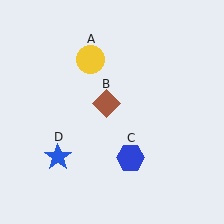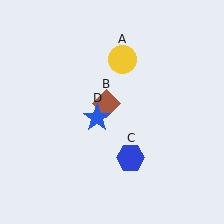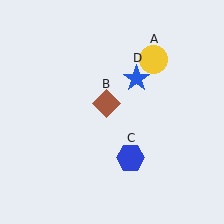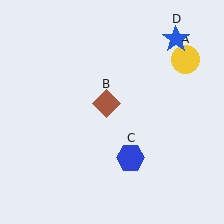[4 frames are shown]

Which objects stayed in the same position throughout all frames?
Brown diamond (object B) and blue hexagon (object C) remained stationary.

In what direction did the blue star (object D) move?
The blue star (object D) moved up and to the right.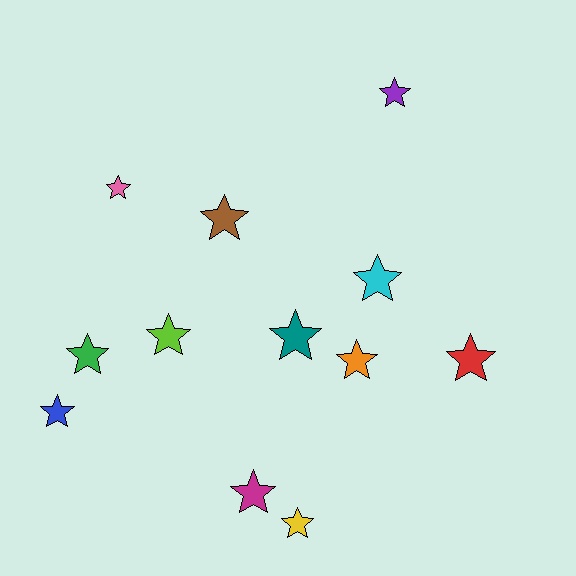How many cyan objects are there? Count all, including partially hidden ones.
There is 1 cyan object.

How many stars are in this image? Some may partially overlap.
There are 12 stars.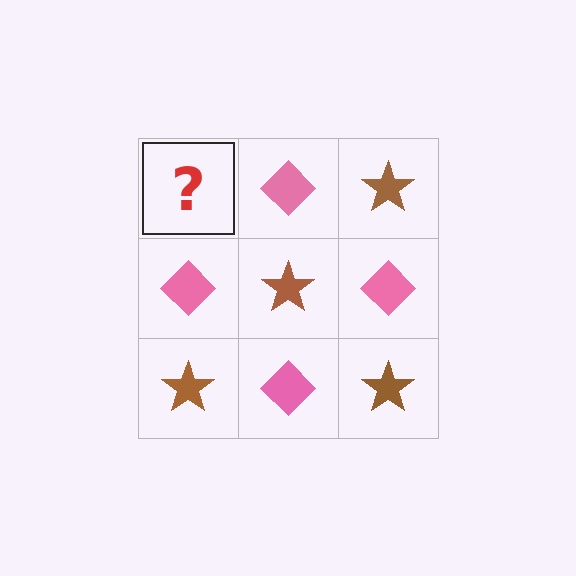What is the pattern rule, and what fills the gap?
The rule is that it alternates brown star and pink diamond in a checkerboard pattern. The gap should be filled with a brown star.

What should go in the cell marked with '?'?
The missing cell should contain a brown star.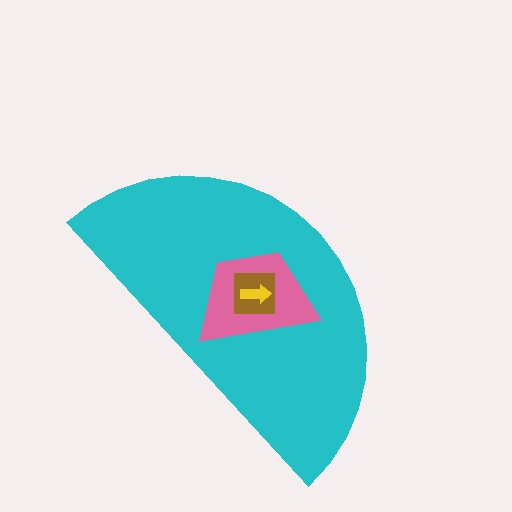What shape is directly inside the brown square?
The yellow arrow.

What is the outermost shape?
The cyan semicircle.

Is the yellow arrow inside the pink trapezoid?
Yes.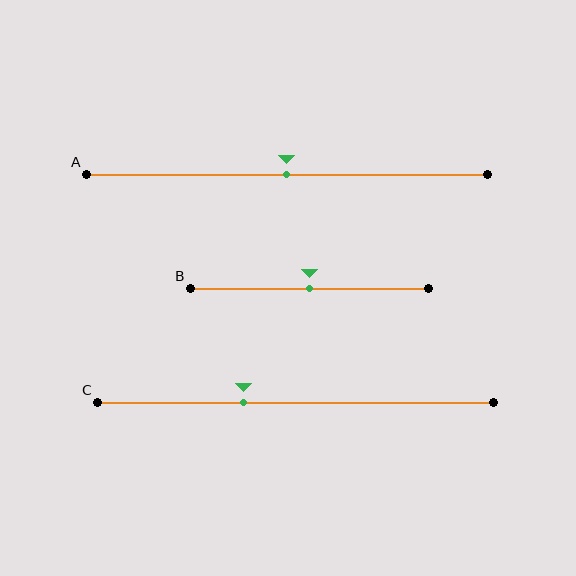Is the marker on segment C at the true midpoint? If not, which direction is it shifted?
No, the marker on segment C is shifted to the left by about 13% of the segment length.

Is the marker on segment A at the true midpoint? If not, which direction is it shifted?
Yes, the marker on segment A is at the true midpoint.